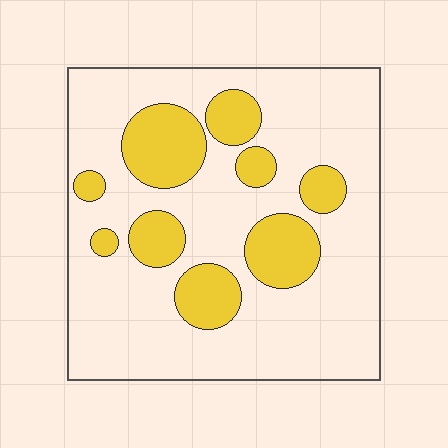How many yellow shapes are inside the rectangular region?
9.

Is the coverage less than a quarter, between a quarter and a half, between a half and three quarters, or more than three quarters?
Less than a quarter.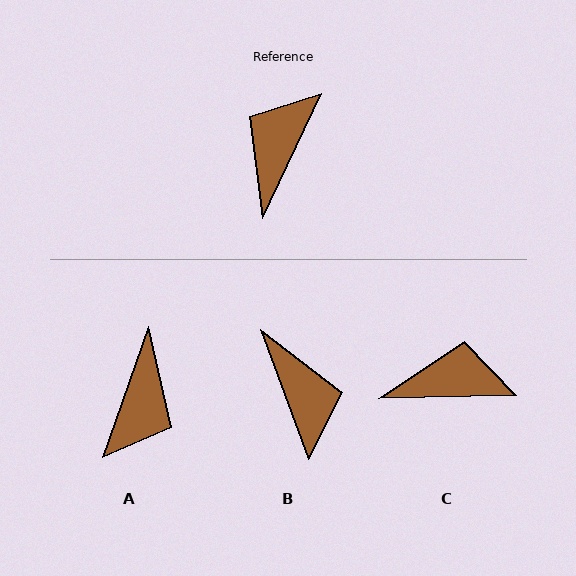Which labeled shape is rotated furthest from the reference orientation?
A, about 174 degrees away.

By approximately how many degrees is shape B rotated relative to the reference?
Approximately 134 degrees clockwise.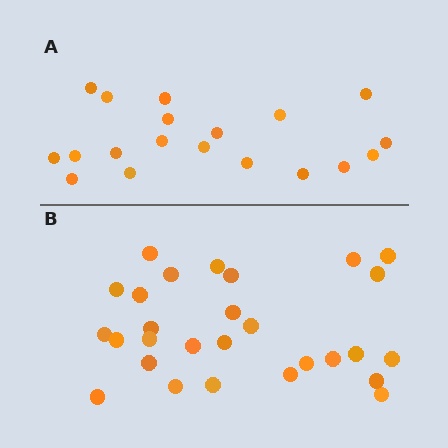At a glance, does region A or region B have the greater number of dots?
Region B (the bottom region) has more dots.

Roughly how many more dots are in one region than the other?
Region B has roughly 8 or so more dots than region A.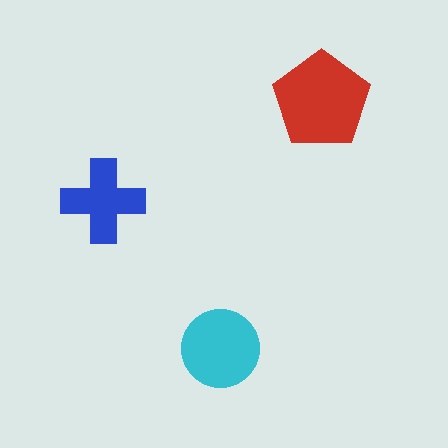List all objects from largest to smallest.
The red pentagon, the cyan circle, the blue cross.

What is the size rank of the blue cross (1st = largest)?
3rd.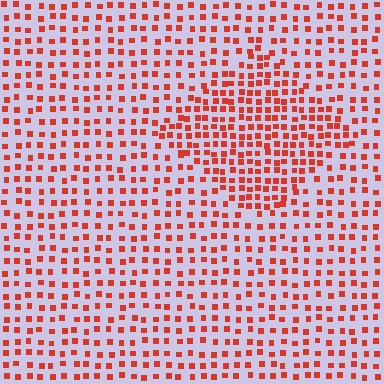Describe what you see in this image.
The image contains small red elements arranged at two different densities. A diamond-shaped region is visible where the elements are more densely packed than the surrounding area.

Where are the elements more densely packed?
The elements are more densely packed inside the diamond boundary.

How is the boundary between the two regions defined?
The boundary is defined by a change in element density (approximately 1.7x ratio). All elements are the same color, size, and shape.